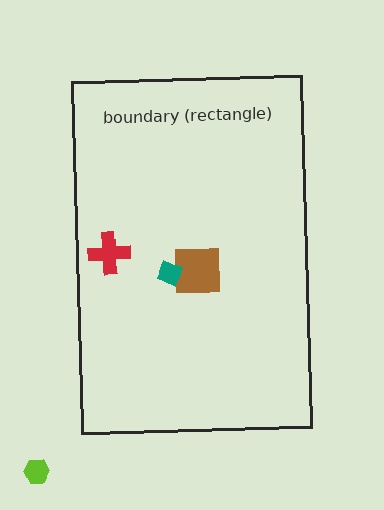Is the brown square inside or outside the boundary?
Inside.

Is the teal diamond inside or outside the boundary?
Inside.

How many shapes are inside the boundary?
3 inside, 1 outside.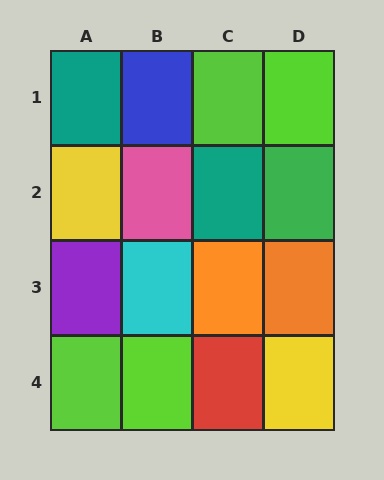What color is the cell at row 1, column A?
Teal.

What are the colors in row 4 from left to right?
Lime, lime, red, yellow.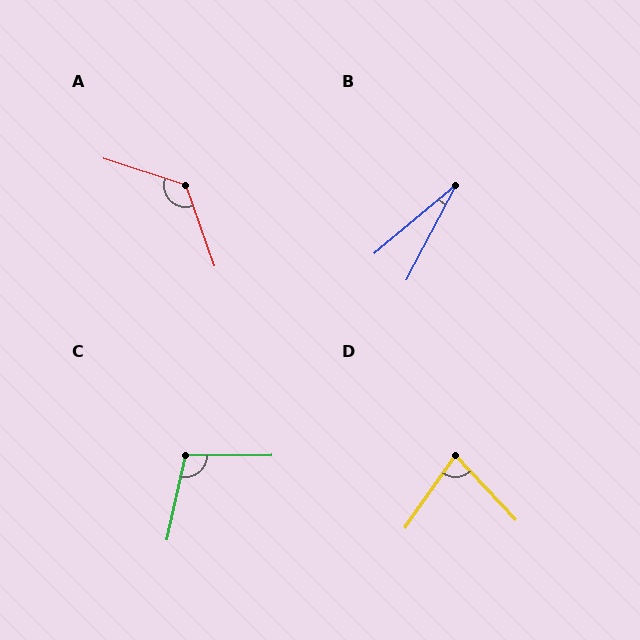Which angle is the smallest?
B, at approximately 22 degrees.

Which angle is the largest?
A, at approximately 128 degrees.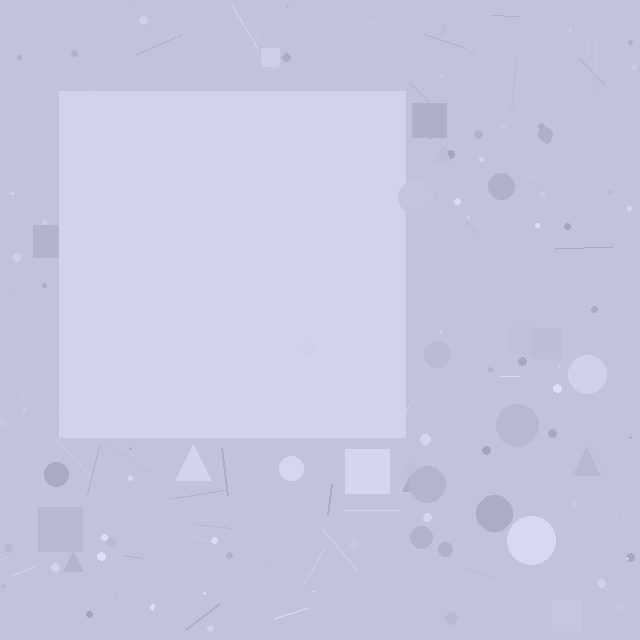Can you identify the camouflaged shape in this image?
The camouflaged shape is a square.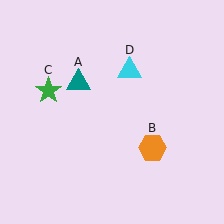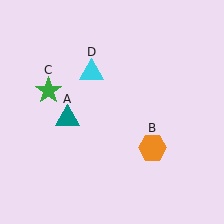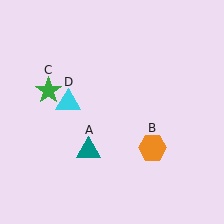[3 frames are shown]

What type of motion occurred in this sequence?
The teal triangle (object A), cyan triangle (object D) rotated counterclockwise around the center of the scene.